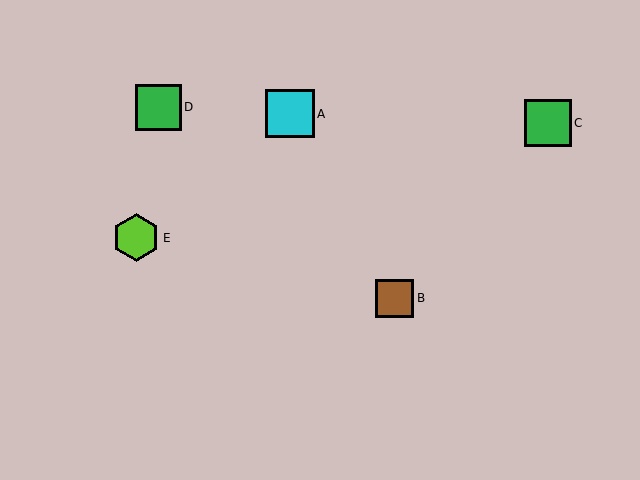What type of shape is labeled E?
Shape E is a lime hexagon.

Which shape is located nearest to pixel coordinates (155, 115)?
The green square (labeled D) at (159, 107) is nearest to that location.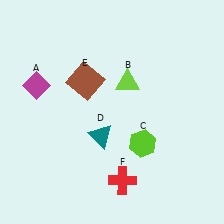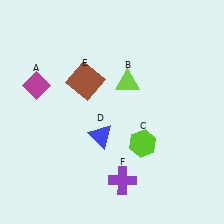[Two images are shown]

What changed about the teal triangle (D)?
In Image 1, D is teal. In Image 2, it changed to blue.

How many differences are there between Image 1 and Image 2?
There are 2 differences between the two images.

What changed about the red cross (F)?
In Image 1, F is red. In Image 2, it changed to purple.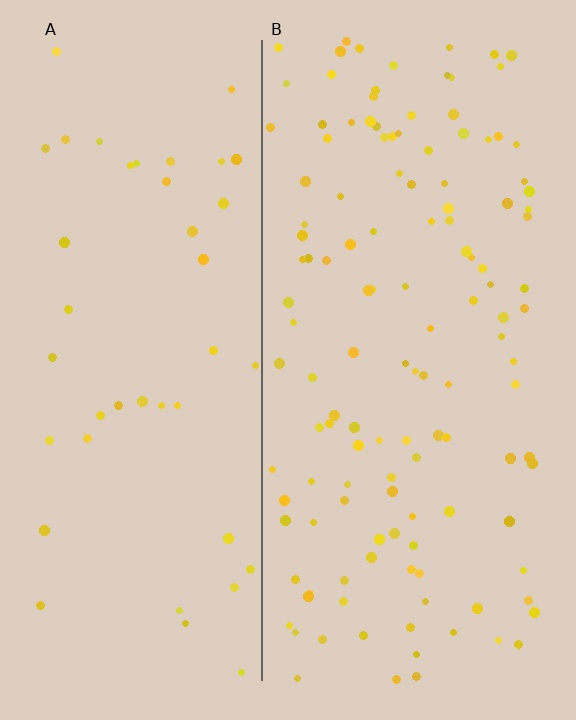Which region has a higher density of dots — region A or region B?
B (the right).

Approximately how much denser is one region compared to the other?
Approximately 3.0× — region B over region A.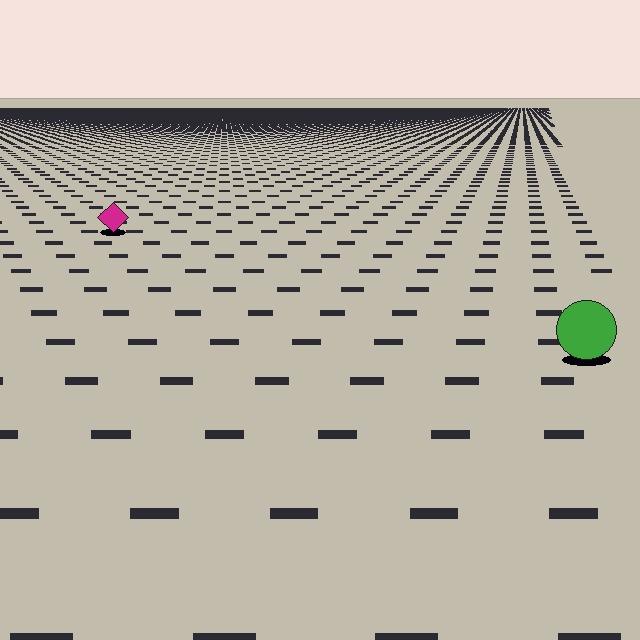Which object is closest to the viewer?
The green circle is closest. The texture marks near it are larger and more spread out.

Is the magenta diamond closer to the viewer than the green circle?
No. The green circle is closer — you can tell from the texture gradient: the ground texture is coarser near it.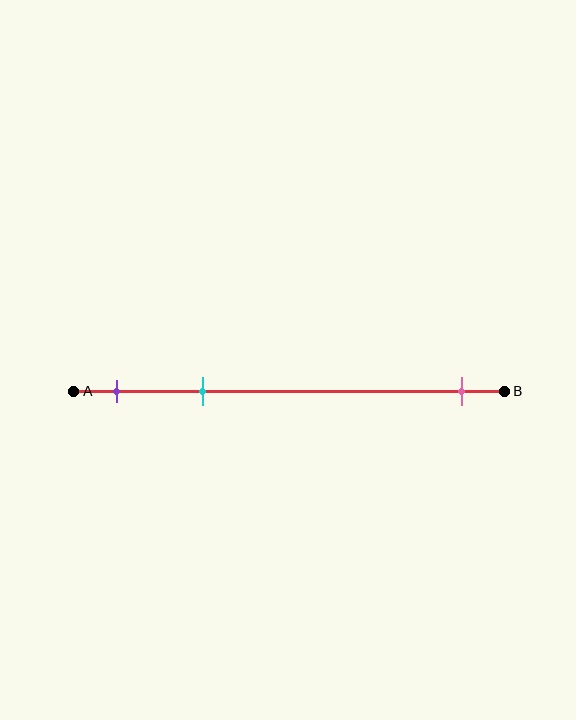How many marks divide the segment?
There are 3 marks dividing the segment.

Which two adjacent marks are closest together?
The purple and cyan marks are the closest adjacent pair.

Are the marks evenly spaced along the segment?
No, the marks are not evenly spaced.